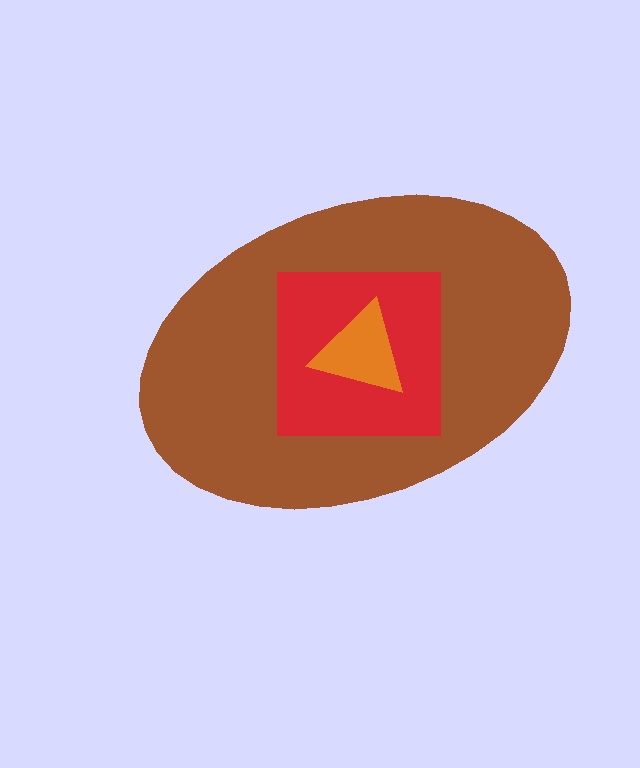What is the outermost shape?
The brown ellipse.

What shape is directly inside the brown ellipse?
The red square.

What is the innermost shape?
The orange triangle.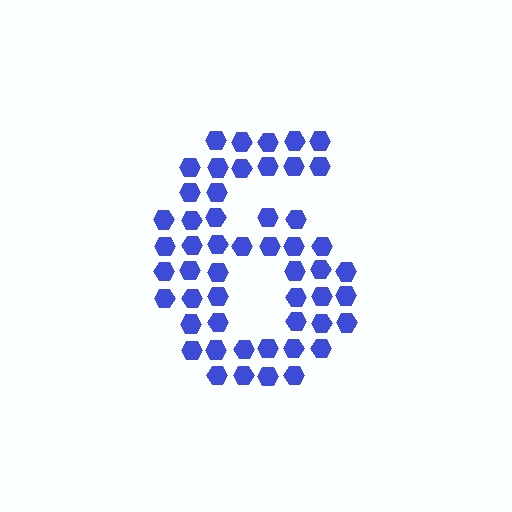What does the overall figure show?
The overall figure shows the digit 6.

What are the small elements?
The small elements are hexagons.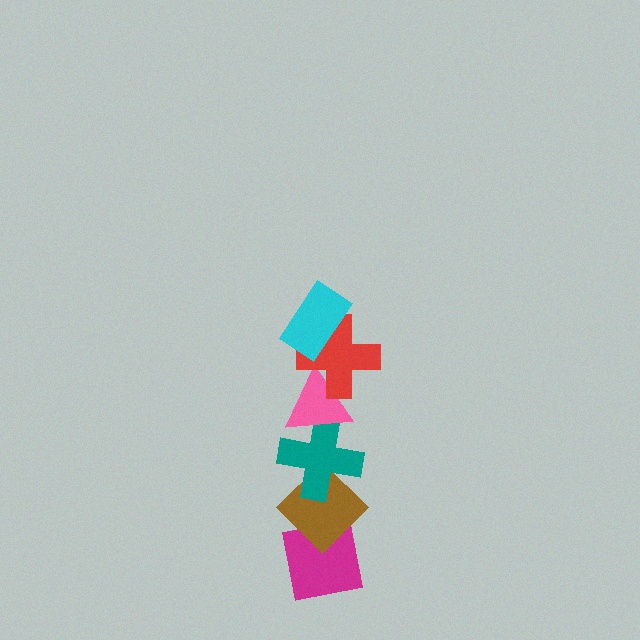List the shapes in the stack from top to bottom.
From top to bottom: the cyan rectangle, the red cross, the pink triangle, the teal cross, the brown diamond, the magenta square.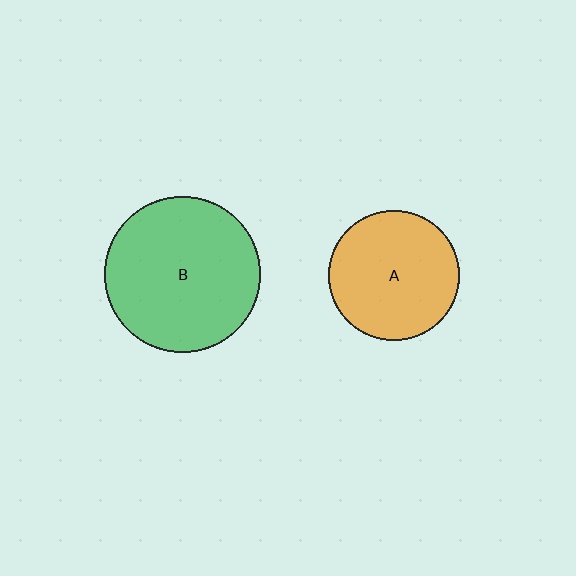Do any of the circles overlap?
No, none of the circles overlap.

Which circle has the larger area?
Circle B (green).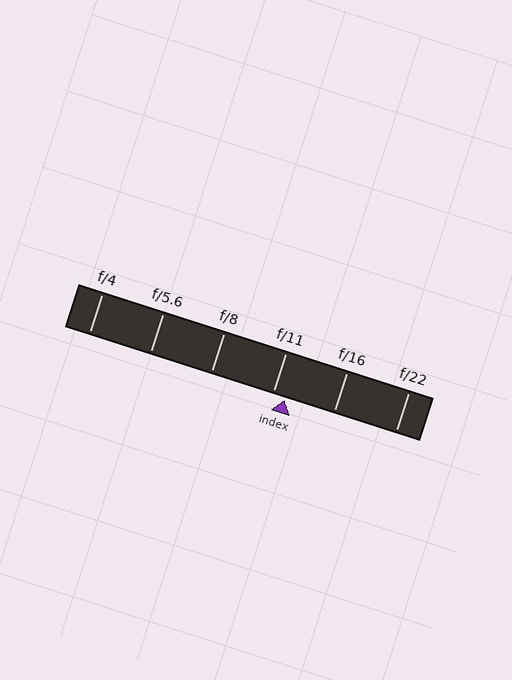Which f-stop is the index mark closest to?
The index mark is closest to f/11.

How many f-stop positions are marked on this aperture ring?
There are 6 f-stop positions marked.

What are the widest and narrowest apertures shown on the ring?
The widest aperture shown is f/4 and the narrowest is f/22.